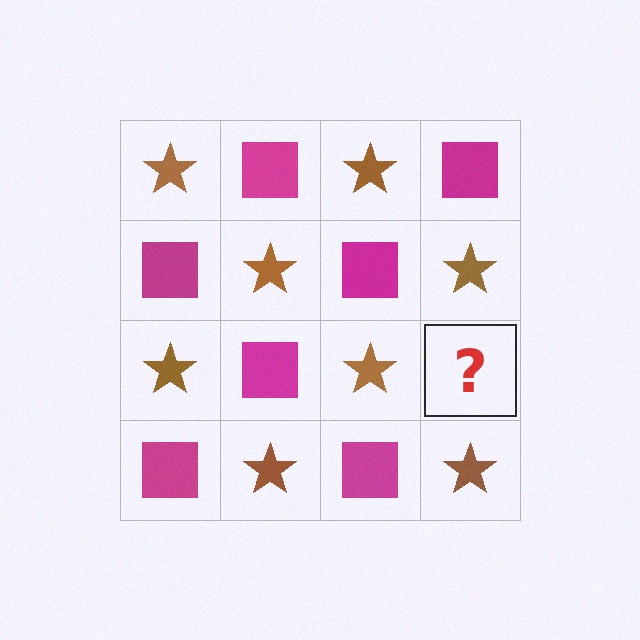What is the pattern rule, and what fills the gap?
The rule is that it alternates brown star and magenta square in a checkerboard pattern. The gap should be filled with a magenta square.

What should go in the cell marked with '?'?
The missing cell should contain a magenta square.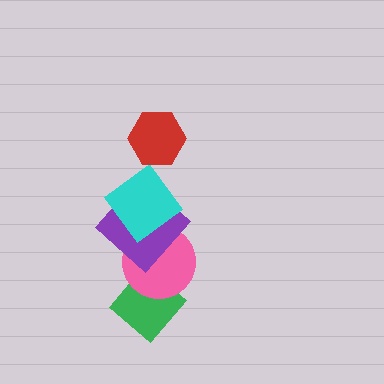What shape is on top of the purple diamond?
The cyan diamond is on top of the purple diamond.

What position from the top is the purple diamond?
The purple diamond is 3rd from the top.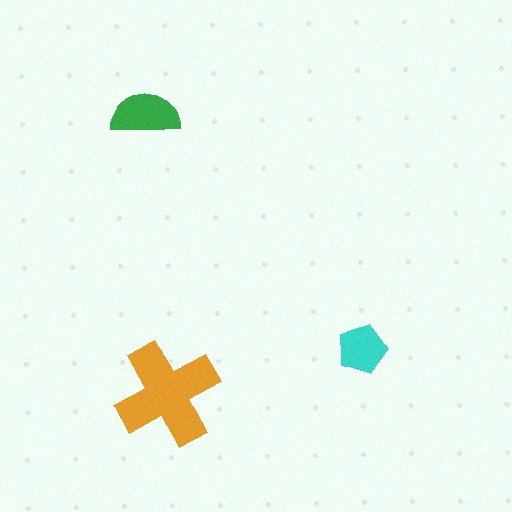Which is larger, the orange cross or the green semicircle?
The orange cross.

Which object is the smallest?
The cyan pentagon.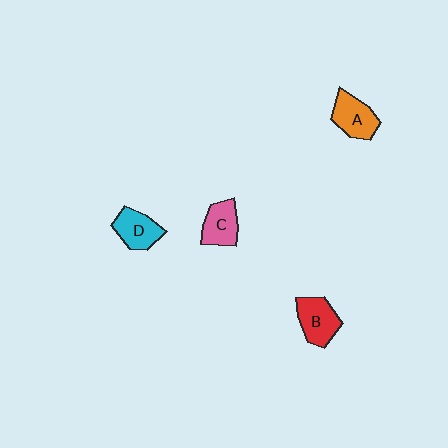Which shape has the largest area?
Shape B (red).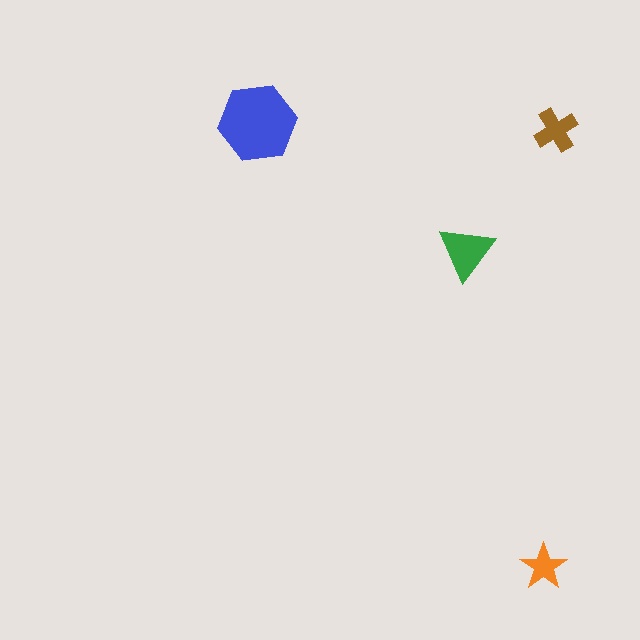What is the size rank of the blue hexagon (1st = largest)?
1st.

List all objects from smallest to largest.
The orange star, the brown cross, the green triangle, the blue hexagon.